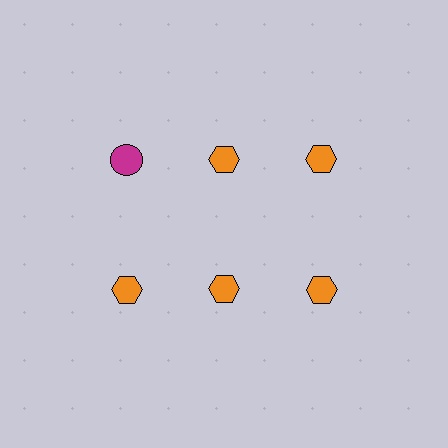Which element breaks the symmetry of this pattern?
The magenta circle in the top row, leftmost column breaks the symmetry. All other shapes are orange hexagons.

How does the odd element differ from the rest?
It differs in both color (magenta instead of orange) and shape (circle instead of hexagon).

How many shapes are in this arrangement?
There are 6 shapes arranged in a grid pattern.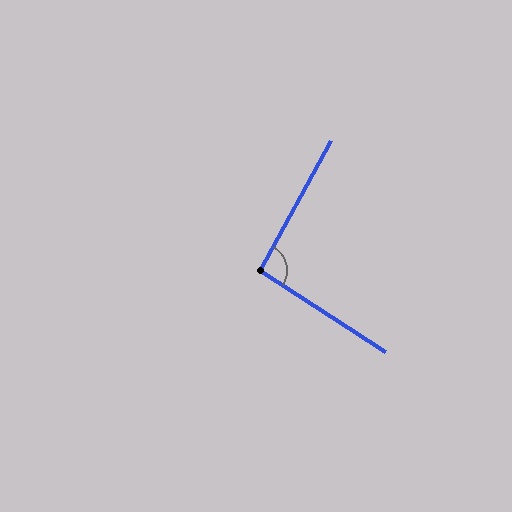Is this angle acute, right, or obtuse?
It is approximately a right angle.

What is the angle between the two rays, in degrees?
Approximately 95 degrees.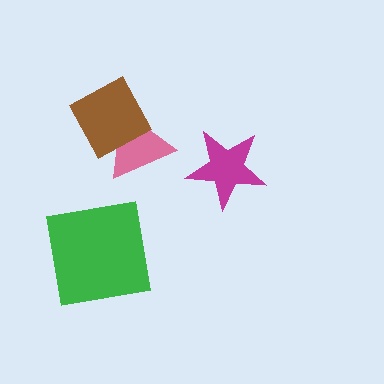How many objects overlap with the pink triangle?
1 object overlaps with the pink triangle.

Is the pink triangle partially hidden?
Yes, it is partially covered by another shape.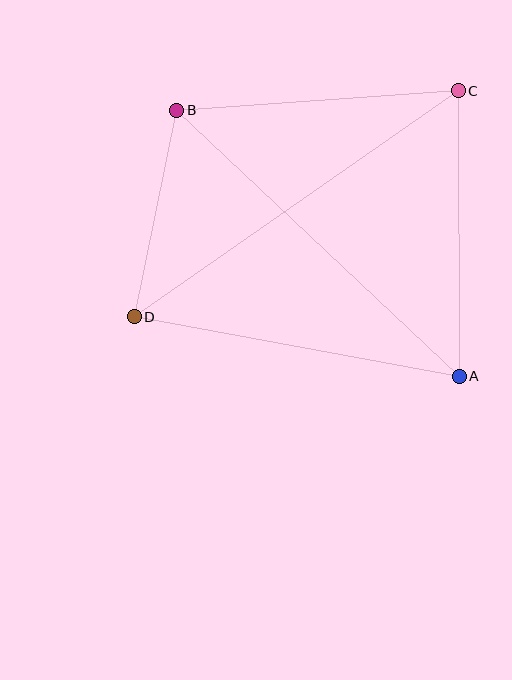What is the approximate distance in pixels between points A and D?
The distance between A and D is approximately 331 pixels.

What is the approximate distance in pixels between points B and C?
The distance between B and C is approximately 282 pixels.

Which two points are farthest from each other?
Points C and D are farthest from each other.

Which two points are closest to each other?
Points B and D are closest to each other.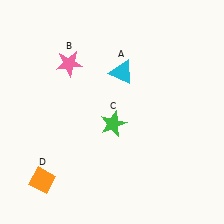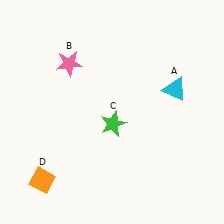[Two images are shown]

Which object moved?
The cyan triangle (A) moved right.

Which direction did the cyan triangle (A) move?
The cyan triangle (A) moved right.